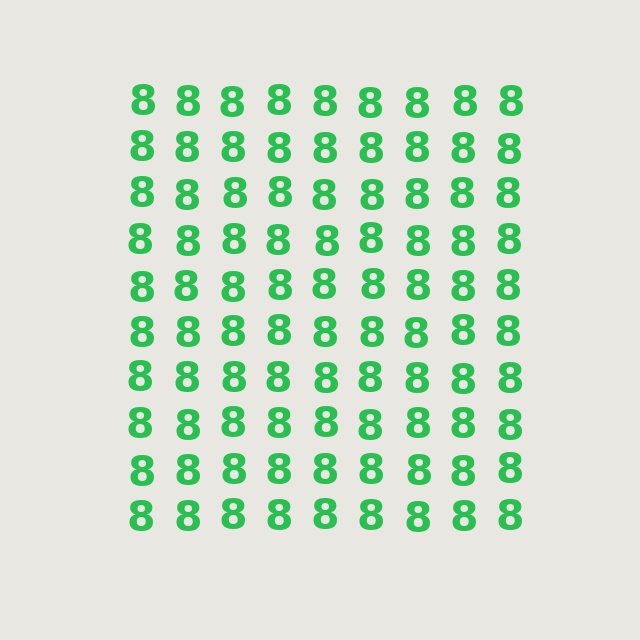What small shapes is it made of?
It is made of small digit 8's.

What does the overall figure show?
The overall figure shows a square.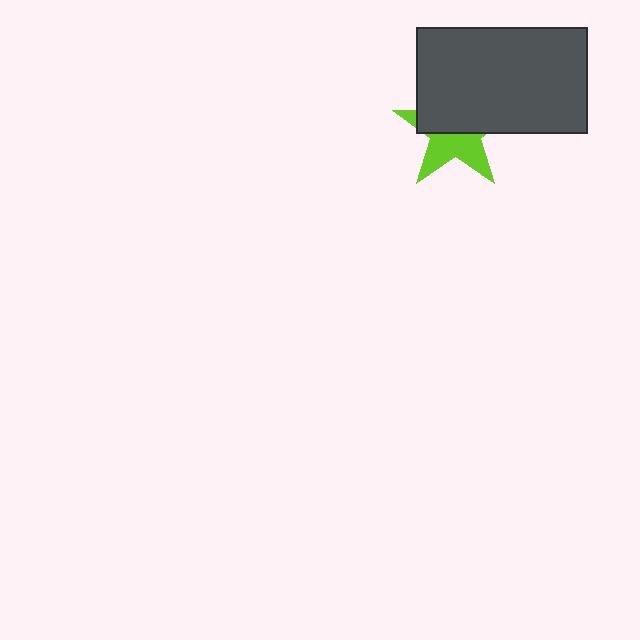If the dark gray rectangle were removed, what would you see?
You would see the complete lime star.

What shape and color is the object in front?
The object in front is a dark gray rectangle.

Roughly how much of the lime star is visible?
About half of it is visible (roughly 46%).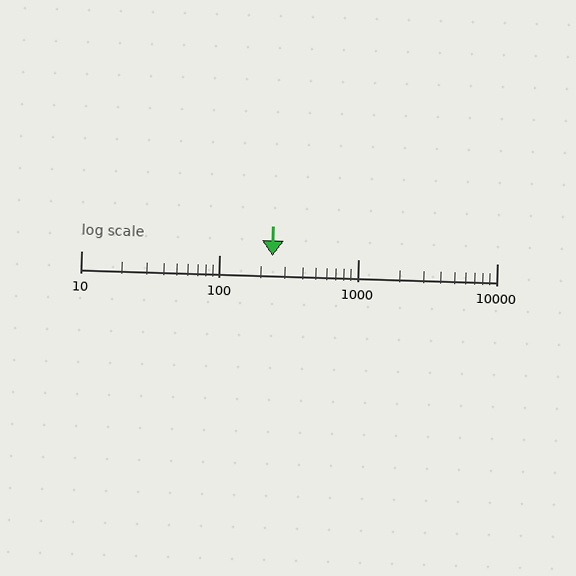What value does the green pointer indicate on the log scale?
The pointer indicates approximately 240.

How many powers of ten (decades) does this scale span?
The scale spans 3 decades, from 10 to 10000.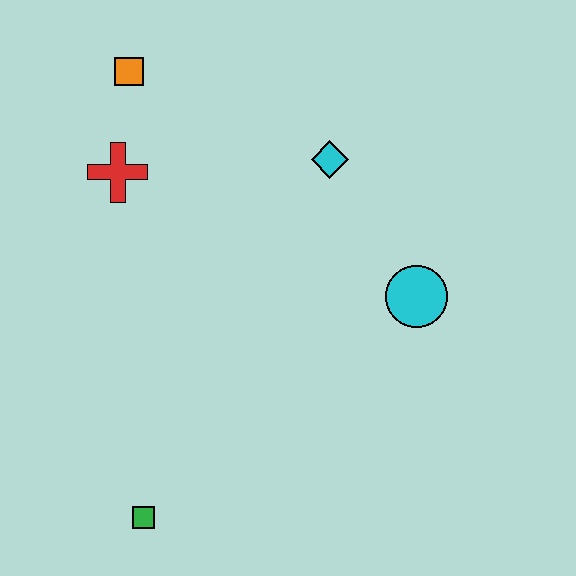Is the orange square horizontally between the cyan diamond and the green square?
No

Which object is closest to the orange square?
The red cross is closest to the orange square.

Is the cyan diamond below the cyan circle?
No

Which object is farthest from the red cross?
The green square is farthest from the red cross.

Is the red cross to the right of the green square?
No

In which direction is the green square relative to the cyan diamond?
The green square is below the cyan diamond.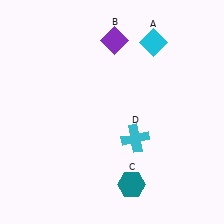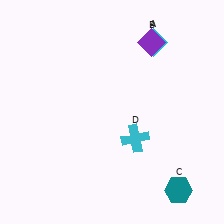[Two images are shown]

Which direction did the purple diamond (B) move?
The purple diamond (B) moved right.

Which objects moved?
The objects that moved are: the purple diamond (B), the teal hexagon (C).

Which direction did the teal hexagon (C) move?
The teal hexagon (C) moved right.